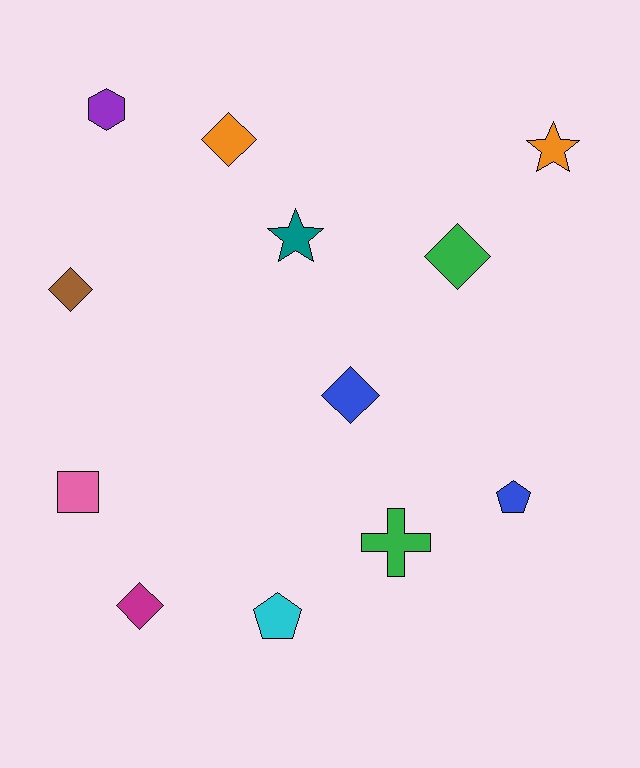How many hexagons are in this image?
There is 1 hexagon.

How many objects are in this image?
There are 12 objects.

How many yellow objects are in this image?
There are no yellow objects.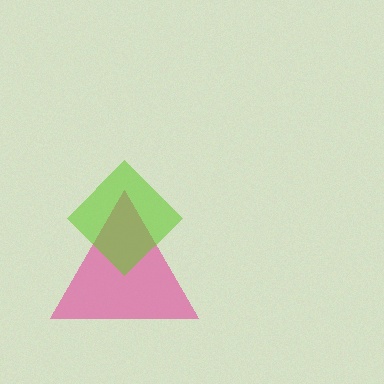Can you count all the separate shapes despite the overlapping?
Yes, there are 2 separate shapes.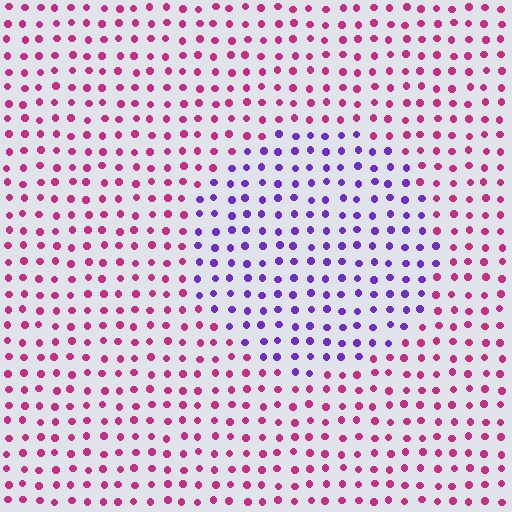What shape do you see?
I see a circle.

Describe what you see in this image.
The image is filled with small magenta elements in a uniform arrangement. A circle-shaped region is visible where the elements are tinted to a slightly different hue, forming a subtle color boundary.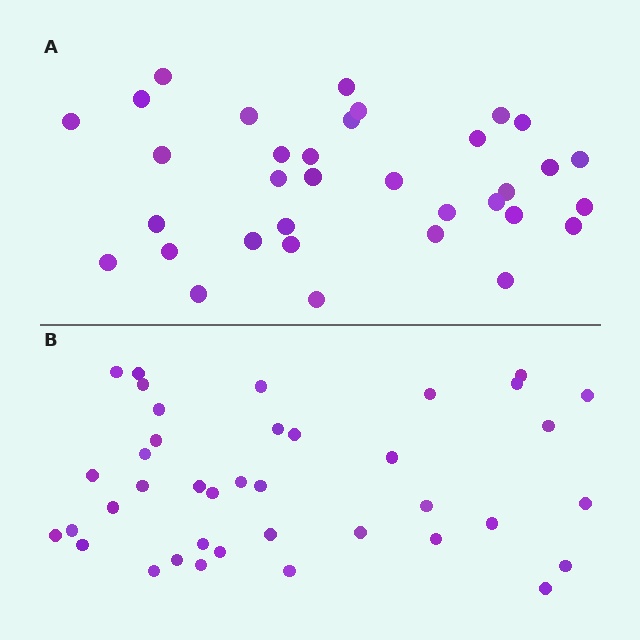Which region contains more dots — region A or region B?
Region B (the bottom region) has more dots.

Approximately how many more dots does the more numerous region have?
Region B has about 5 more dots than region A.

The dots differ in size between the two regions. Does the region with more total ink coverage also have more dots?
No. Region A has more total ink coverage because its dots are larger, but region B actually contains more individual dots. Total area can be misleading — the number of items is what matters here.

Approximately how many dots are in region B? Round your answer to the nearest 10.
About 40 dots. (The exact count is 39, which rounds to 40.)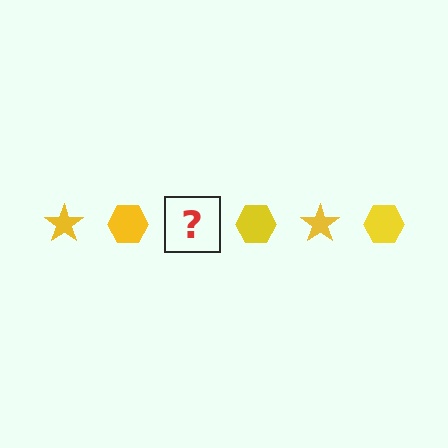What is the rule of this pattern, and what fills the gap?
The rule is that the pattern cycles through star, hexagon shapes in yellow. The gap should be filled with a yellow star.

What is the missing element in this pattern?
The missing element is a yellow star.